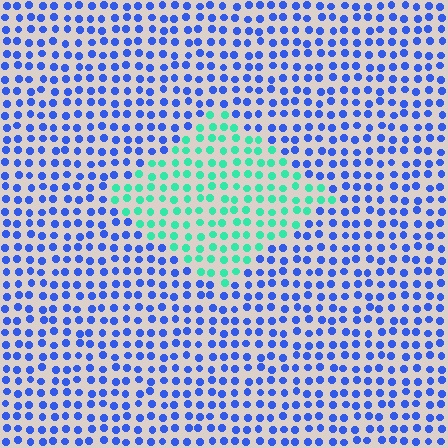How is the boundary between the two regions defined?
The boundary is defined purely by a slight shift in hue (about 69 degrees). Spacing, size, and orientation are identical on both sides.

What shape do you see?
I see a diamond.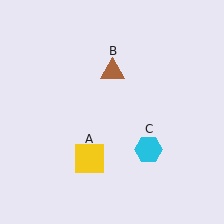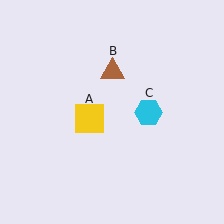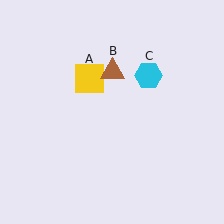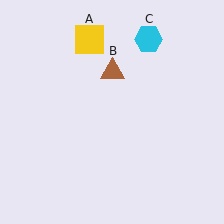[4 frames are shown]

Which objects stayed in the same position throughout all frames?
Brown triangle (object B) remained stationary.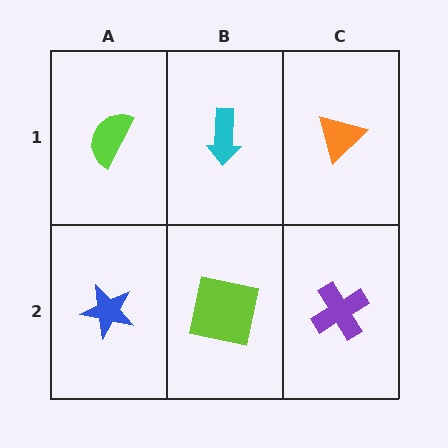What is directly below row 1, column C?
A purple cross.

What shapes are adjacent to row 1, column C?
A purple cross (row 2, column C), a cyan arrow (row 1, column B).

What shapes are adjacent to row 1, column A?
A blue star (row 2, column A), a cyan arrow (row 1, column B).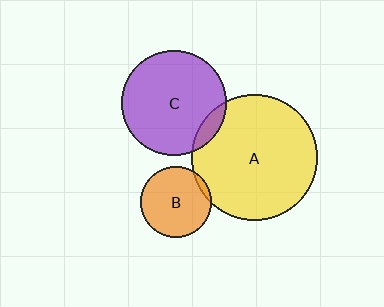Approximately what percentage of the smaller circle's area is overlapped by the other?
Approximately 5%.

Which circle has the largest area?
Circle A (yellow).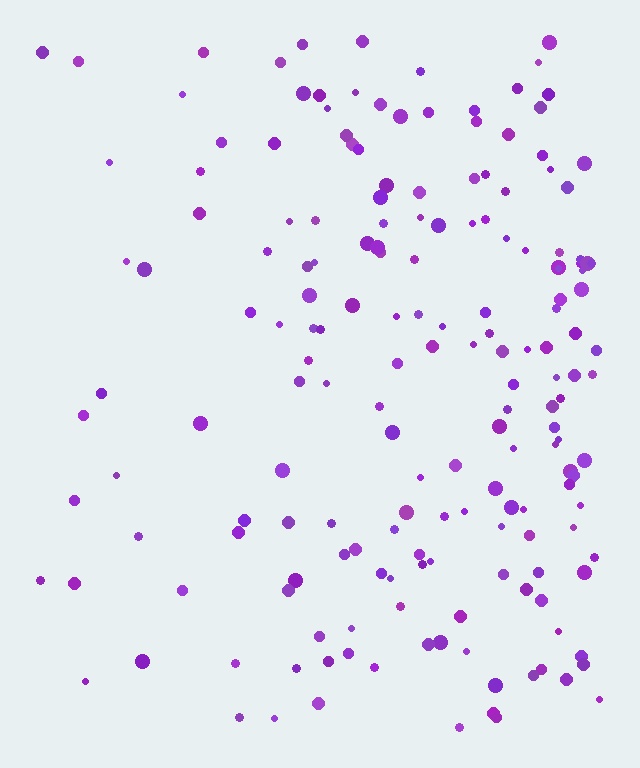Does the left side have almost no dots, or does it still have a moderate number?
Still a moderate number, just noticeably fewer than the right.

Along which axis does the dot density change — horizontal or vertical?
Horizontal.